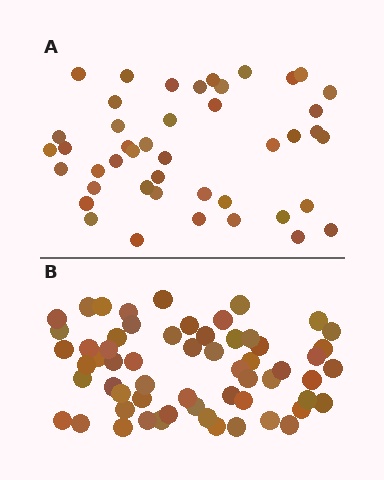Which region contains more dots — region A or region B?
Region B (the bottom region) has more dots.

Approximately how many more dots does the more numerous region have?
Region B has approximately 15 more dots than region A.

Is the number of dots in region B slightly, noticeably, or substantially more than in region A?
Region B has noticeably more, but not dramatically so. The ratio is roughly 1.4 to 1.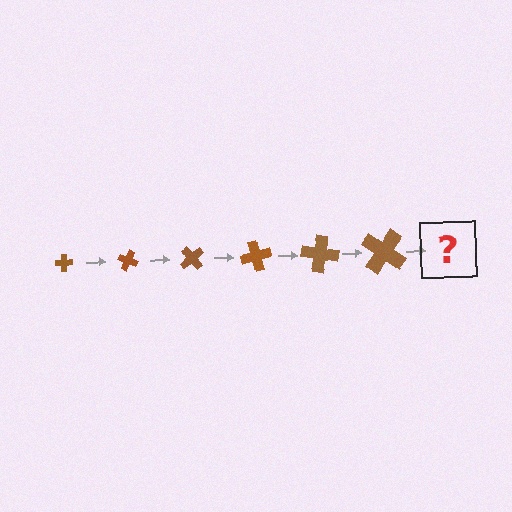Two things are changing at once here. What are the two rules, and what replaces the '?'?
The two rules are that the cross grows larger each step and it rotates 25 degrees each step. The '?' should be a cross, larger than the previous one and rotated 150 degrees from the start.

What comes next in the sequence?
The next element should be a cross, larger than the previous one and rotated 150 degrees from the start.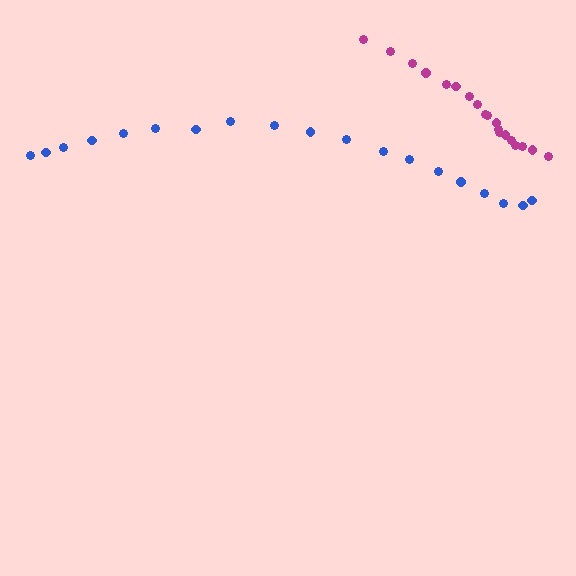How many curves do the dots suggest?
There are 2 distinct paths.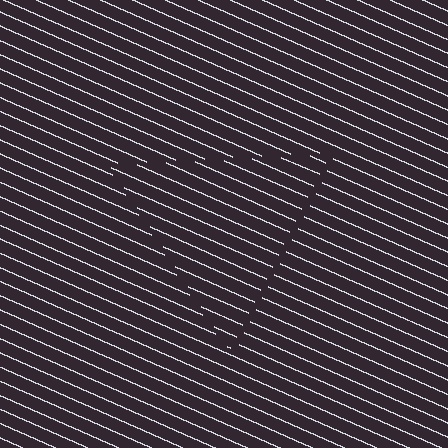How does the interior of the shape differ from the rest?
The interior of the shape contains the same grating, shifted by half a period — the contour is defined by the phase discontinuity where line-ends from the inner and outer gratings abut.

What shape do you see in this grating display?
An illusory triangle. The interior of the shape contains the same grating, shifted by half a period — the contour is defined by the phase discontinuity where line-ends from the inner and outer gratings abut.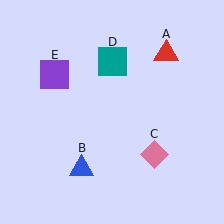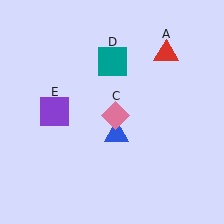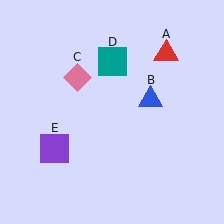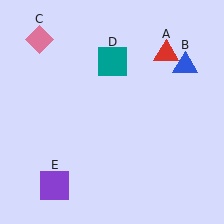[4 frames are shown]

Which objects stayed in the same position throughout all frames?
Red triangle (object A) and teal square (object D) remained stationary.